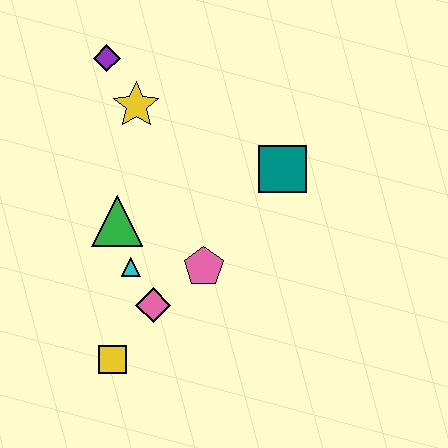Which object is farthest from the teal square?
The yellow square is farthest from the teal square.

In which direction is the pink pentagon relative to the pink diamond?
The pink pentagon is to the right of the pink diamond.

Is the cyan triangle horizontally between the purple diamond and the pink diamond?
Yes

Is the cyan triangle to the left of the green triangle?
No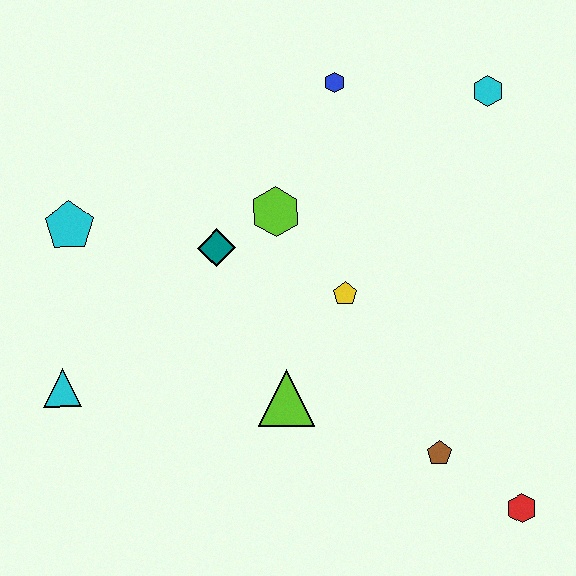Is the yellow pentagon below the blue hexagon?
Yes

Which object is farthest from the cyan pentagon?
The red hexagon is farthest from the cyan pentagon.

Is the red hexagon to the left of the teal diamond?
No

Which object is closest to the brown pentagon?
The red hexagon is closest to the brown pentagon.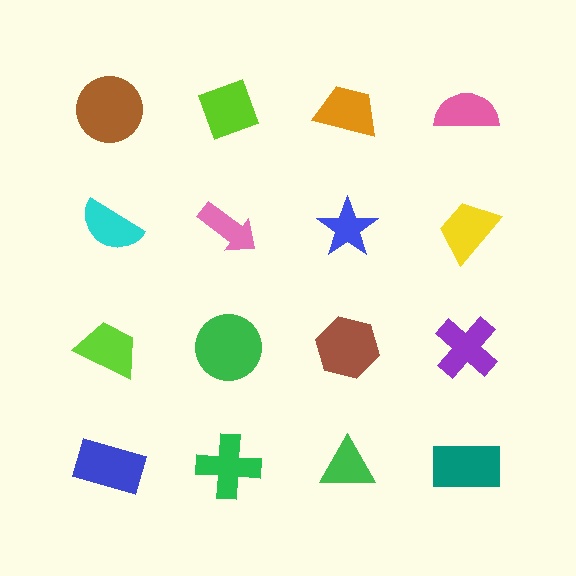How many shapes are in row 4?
4 shapes.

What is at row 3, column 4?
A purple cross.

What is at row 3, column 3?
A brown hexagon.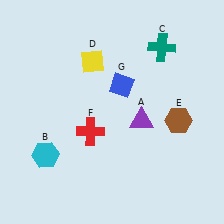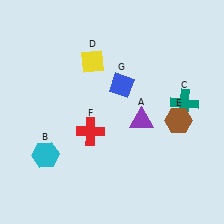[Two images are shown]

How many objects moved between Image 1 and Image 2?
1 object moved between the two images.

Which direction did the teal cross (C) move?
The teal cross (C) moved down.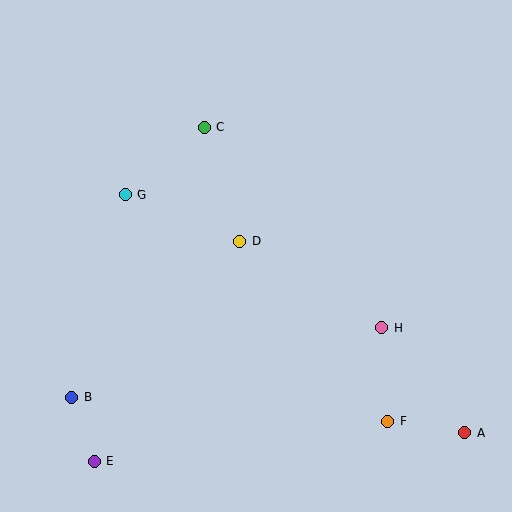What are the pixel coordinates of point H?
Point H is at (381, 327).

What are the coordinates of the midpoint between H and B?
The midpoint between H and B is at (227, 362).